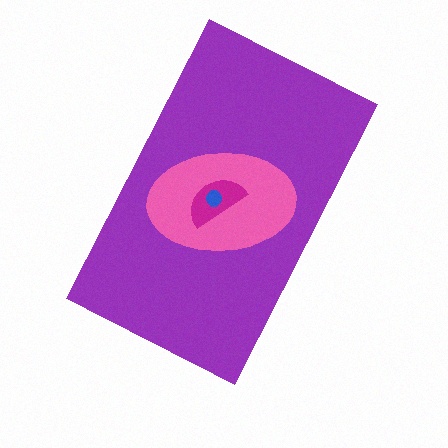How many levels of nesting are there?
4.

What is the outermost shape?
The purple rectangle.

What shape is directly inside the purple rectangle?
The pink ellipse.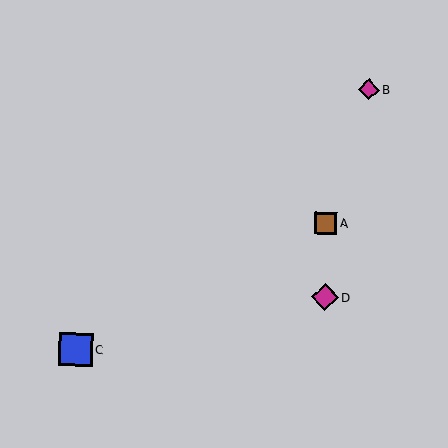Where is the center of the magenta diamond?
The center of the magenta diamond is at (369, 90).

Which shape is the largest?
The blue square (labeled C) is the largest.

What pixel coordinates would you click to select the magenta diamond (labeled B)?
Click at (369, 90) to select the magenta diamond B.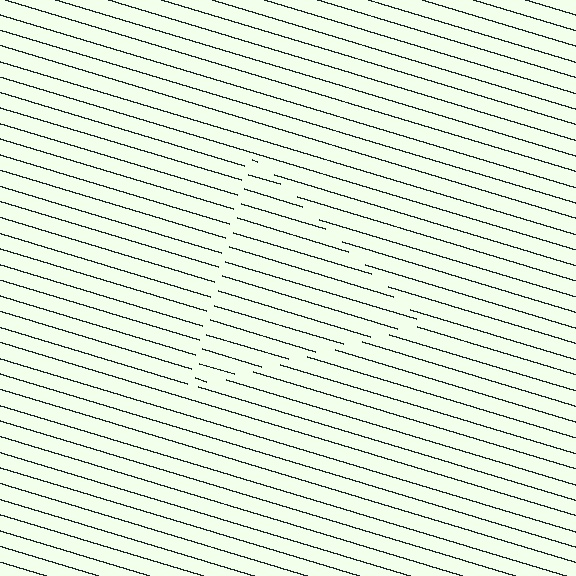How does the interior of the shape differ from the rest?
The interior of the shape contains the same grating, shifted by half a period — the contour is defined by the phase discontinuity where line-ends from the inner and outer gratings abut.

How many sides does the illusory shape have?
3 sides — the line-ends trace a triangle.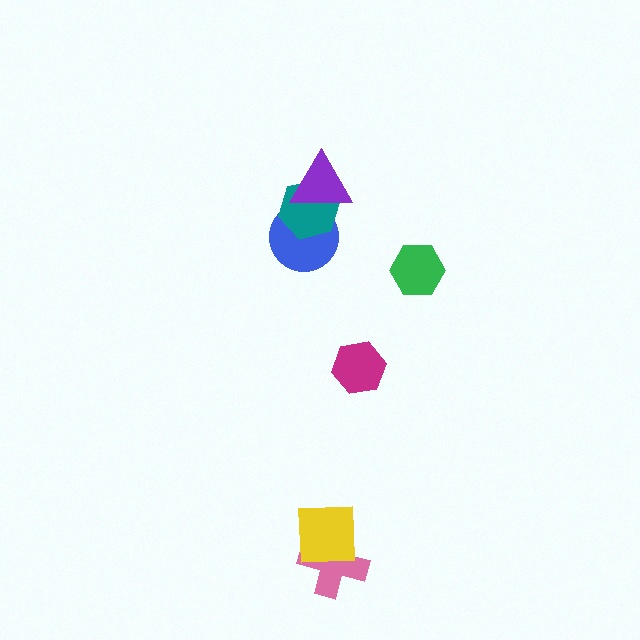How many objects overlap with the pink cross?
1 object overlaps with the pink cross.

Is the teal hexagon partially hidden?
Yes, it is partially covered by another shape.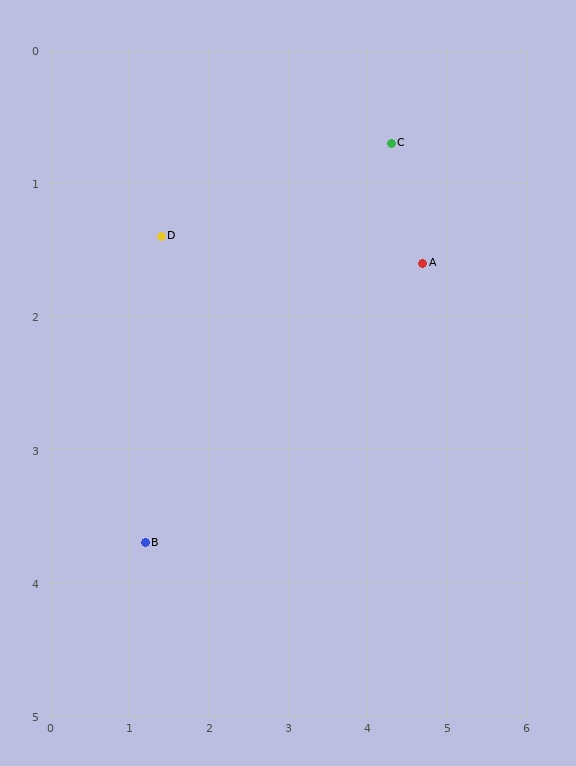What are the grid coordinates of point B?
Point B is at approximately (1.2, 3.7).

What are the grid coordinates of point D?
Point D is at approximately (1.4, 1.4).